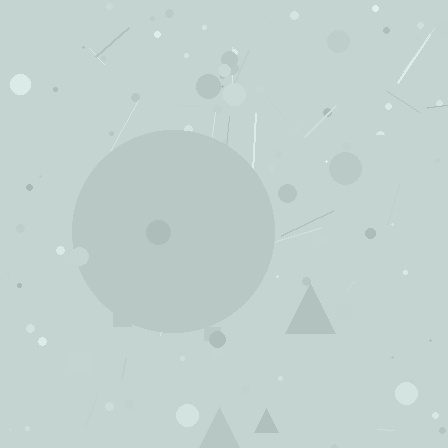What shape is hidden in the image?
A circle is hidden in the image.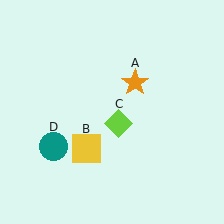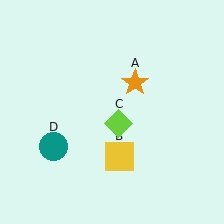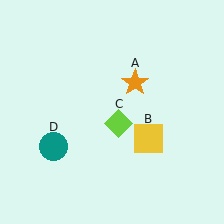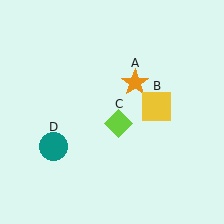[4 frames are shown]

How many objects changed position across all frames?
1 object changed position: yellow square (object B).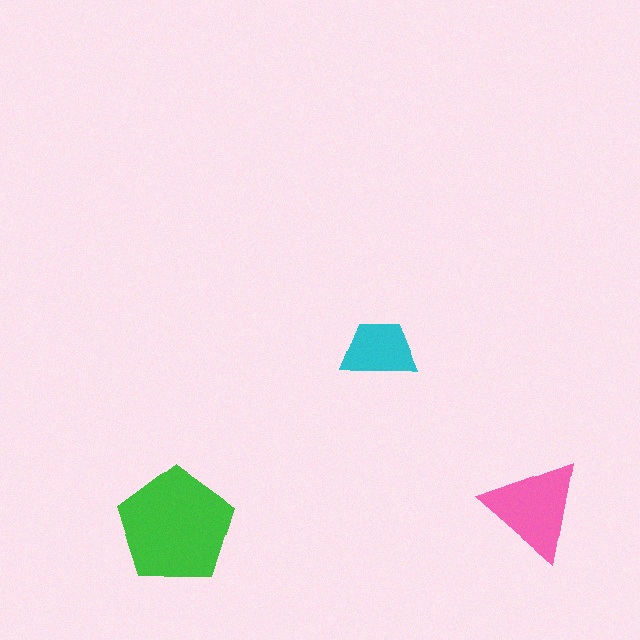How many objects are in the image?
There are 3 objects in the image.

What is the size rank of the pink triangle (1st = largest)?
2nd.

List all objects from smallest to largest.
The cyan trapezoid, the pink triangle, the green pentagon.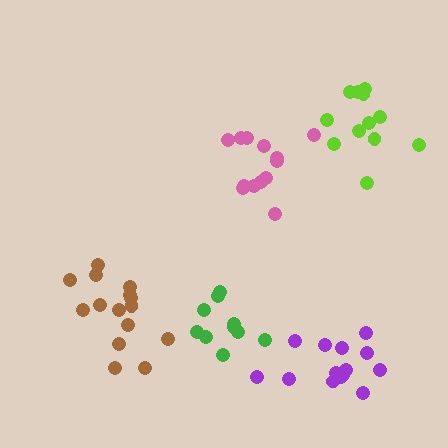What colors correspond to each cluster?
The clusters are colored: lime, brown, pink, green, purple.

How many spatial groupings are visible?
There are 5 spatial groupings.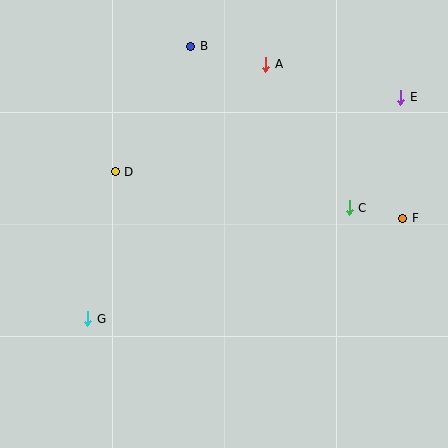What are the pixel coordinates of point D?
Point D is at (115, 172).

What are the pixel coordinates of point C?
Point C is at (349, 208).